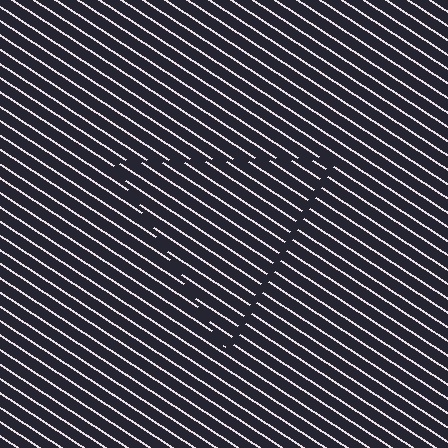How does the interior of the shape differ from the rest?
The interior of the shape contains the same grating, shifted by half a period — the contour is defined by the phase discontinuity where line-ends from the inner and outer gratings abut.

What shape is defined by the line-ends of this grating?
An illusory triangle. The interior of the shape contains the same grating, shifted by half a period — the contour is defined by the phase discontinuity where line-ends from the inner and outer gratings abut.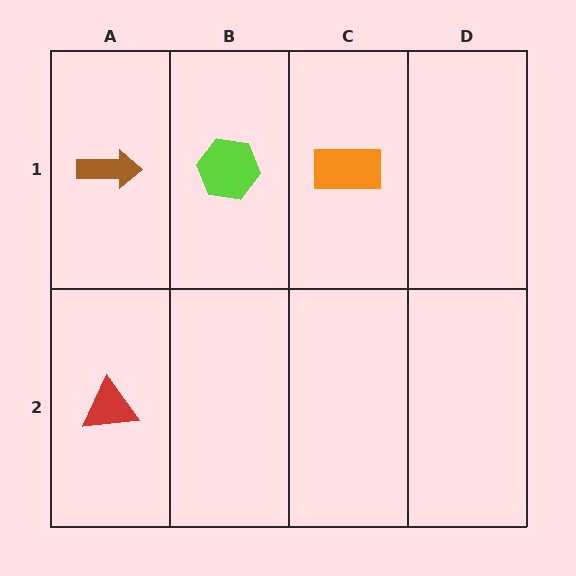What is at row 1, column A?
A brown arrow.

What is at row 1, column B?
A lime hexagon.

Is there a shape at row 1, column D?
No, that cell is empty.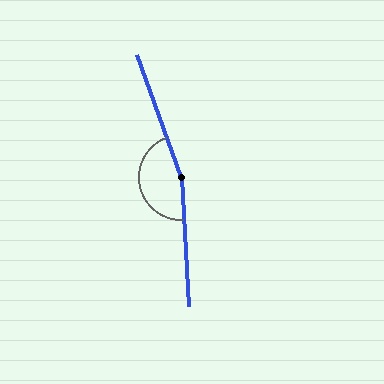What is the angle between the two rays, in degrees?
Approximately 163 degrees.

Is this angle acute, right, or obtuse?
It is obtuse.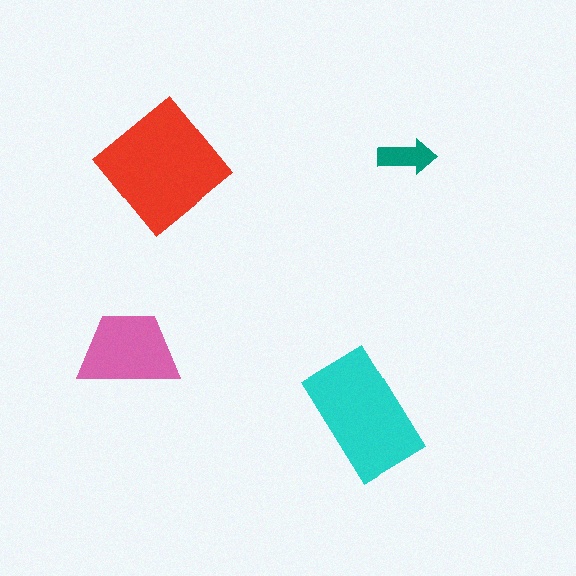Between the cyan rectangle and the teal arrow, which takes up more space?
The cyan rectangle.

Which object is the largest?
The red diamond.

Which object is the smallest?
The teal arrow.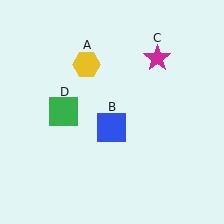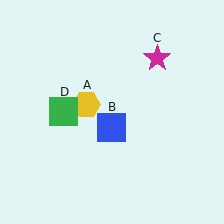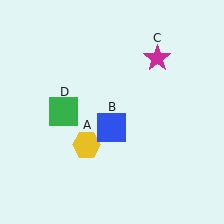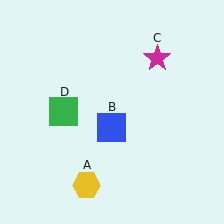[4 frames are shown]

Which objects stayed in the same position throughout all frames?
Blue square (object B) and magenta star (object C) and green square (object D) remained stationary.